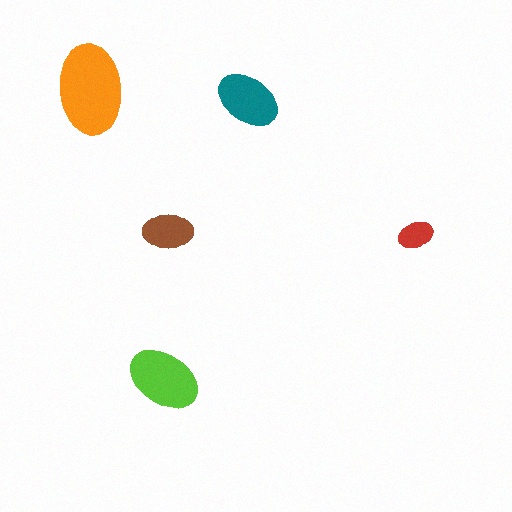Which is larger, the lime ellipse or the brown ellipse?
The lime one.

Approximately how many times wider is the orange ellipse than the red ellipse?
About 2.5 times wider.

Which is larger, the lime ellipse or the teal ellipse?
The lime one.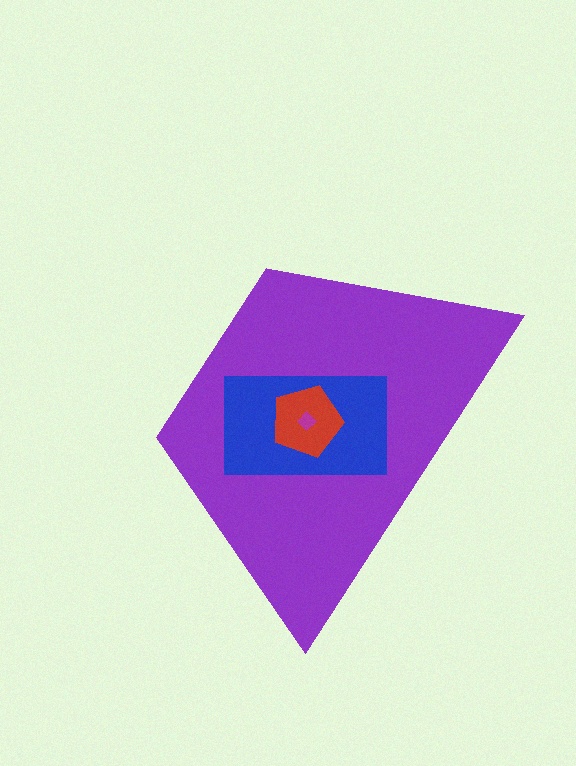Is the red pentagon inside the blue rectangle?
Yes.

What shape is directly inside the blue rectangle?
The red pentagon.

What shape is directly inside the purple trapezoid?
The blue rectangle.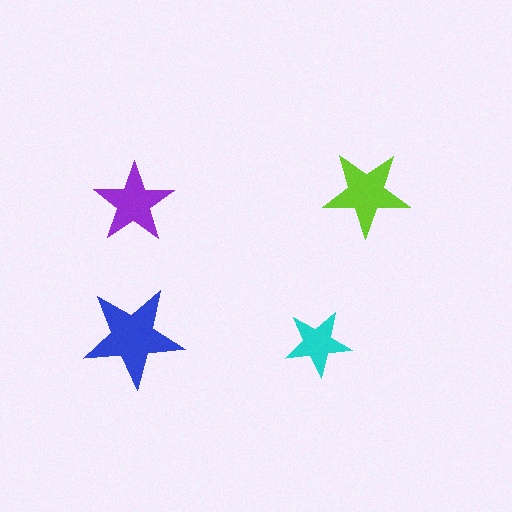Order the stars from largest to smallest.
the blue one, the lime one, the purple one, the cyan one.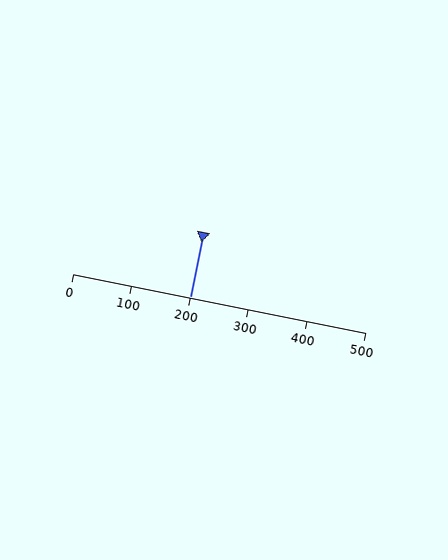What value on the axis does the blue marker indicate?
The marker indicates approximately 200.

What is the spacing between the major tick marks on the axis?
The major ticks are spaced 100 apart.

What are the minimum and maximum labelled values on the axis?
The axis runs from 0 to 500.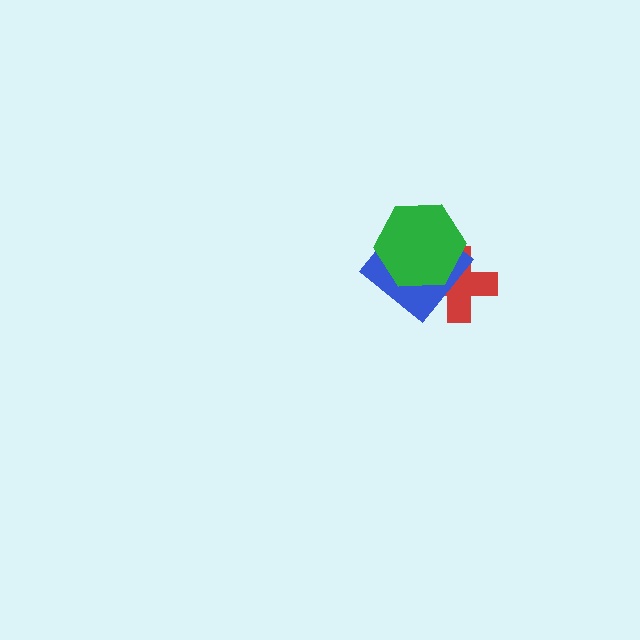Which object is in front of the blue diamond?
The green hexagon is in front of the blue diamond.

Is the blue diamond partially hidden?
Yes, it is partially covered by another shape.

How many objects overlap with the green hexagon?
2 objects overlap with the green hexagon.